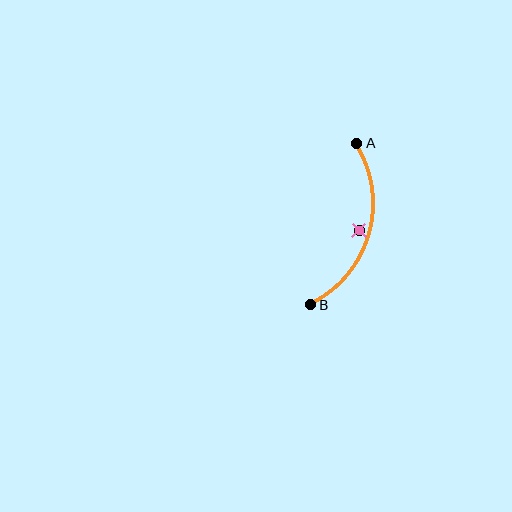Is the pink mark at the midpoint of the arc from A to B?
No — the pink mark does not lie on the arc at all. It sits slightly inside the curve.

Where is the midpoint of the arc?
The arc midpoint is the point on the curve farthest from the straight line joining A and B. It sits to the right of that line.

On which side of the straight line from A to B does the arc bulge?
The arc bulges to the right of the straight line connecting A and B.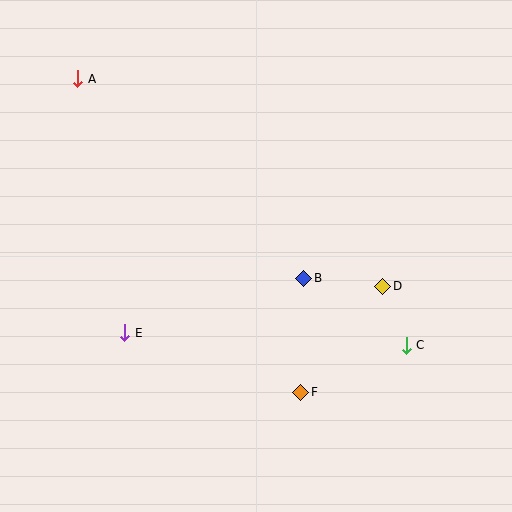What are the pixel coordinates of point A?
Point A is at (78, 79).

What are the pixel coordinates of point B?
Point B is at (304, 278).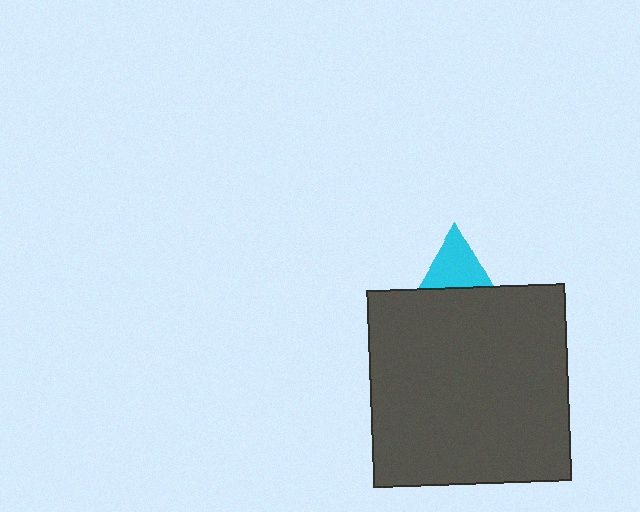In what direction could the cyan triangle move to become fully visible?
The cyan triangle could move up. That would shift it out from behind the dark gray square entirely.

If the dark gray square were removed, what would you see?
You would see the complete cyan triangle.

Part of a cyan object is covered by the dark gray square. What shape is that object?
It is a triangle.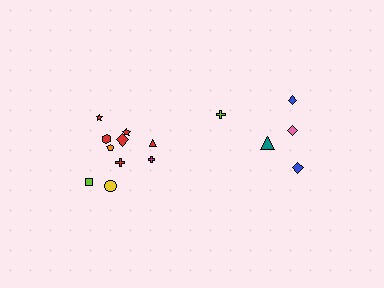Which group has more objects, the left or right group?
The left group.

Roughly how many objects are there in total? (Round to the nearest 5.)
Roughly 15 objects in total.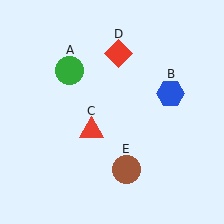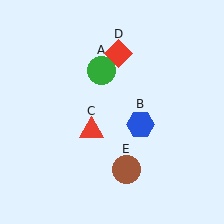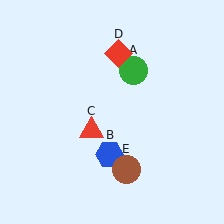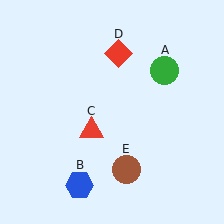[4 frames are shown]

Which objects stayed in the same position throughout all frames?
Red triangle (object C) and red diamond (object D) and brown circle (object E) remained stationary.